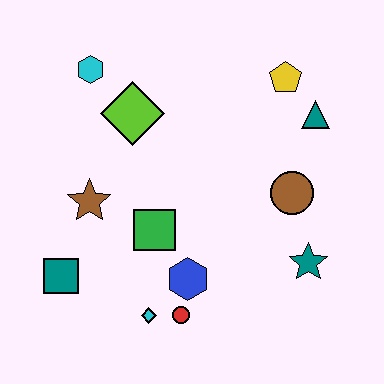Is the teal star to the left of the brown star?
No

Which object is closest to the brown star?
The green square is closest to the brown star.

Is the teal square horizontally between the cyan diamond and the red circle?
No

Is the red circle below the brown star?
Yes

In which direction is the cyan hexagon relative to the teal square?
The cyan hexagon is above the teal square.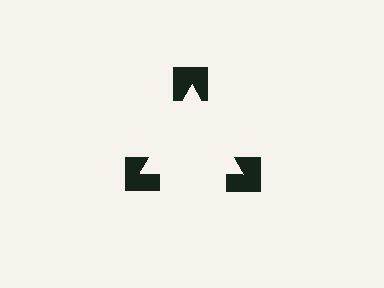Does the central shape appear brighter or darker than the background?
It typically appears slightly brighter than the background, even though no actual brightness change is drawn.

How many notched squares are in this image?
There are 3 — one at each vertex of the illusory triangle.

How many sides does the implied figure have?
3 sides.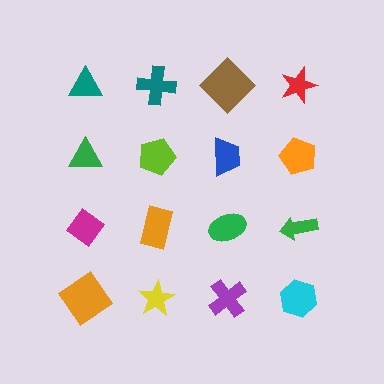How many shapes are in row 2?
4 shapes.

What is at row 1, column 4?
A red star.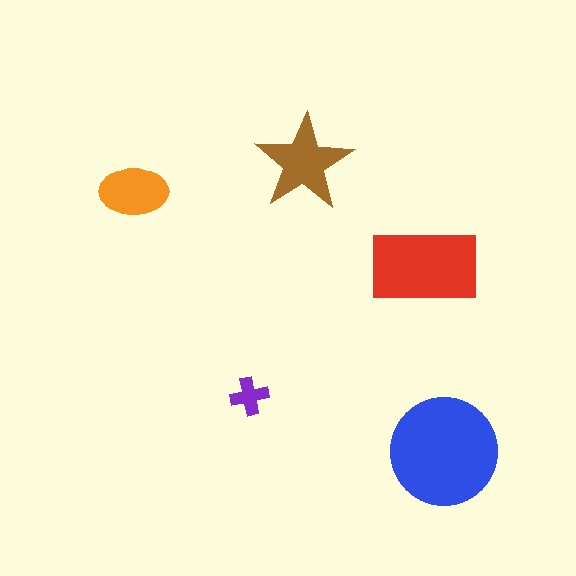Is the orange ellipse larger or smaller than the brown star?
Smaller.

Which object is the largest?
The blue circle.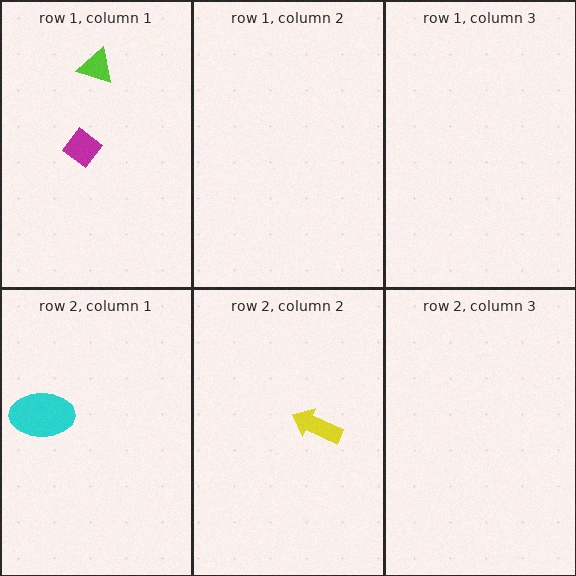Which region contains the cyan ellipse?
The row 2, column 1 region.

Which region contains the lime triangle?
The row 1, column 1 region.